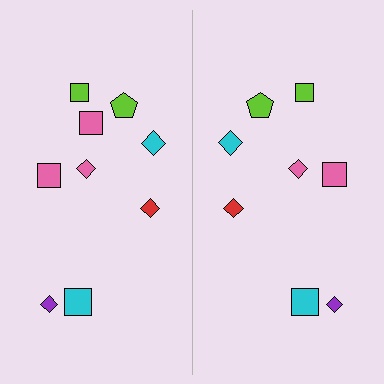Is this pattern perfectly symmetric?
No, the pattern is not perfectly symmetric. A pink square is missing from the right side.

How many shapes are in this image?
There are 17 shapes in this image.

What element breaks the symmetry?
A pink square is missing from the right side.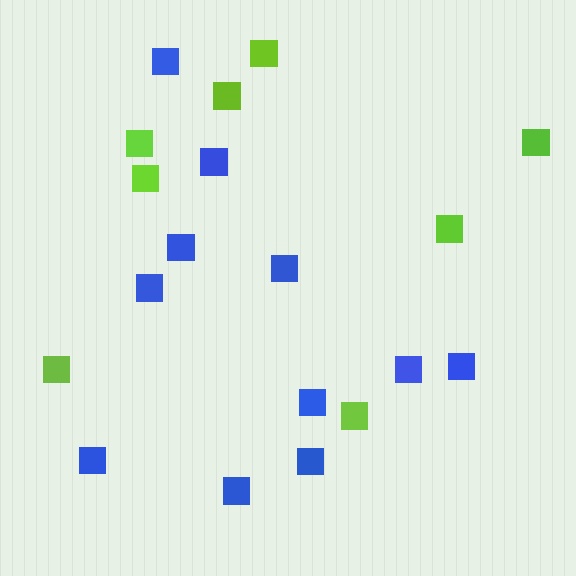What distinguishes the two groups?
There are 2 groups: one group of blue squares (11) and one group of lime squares (8).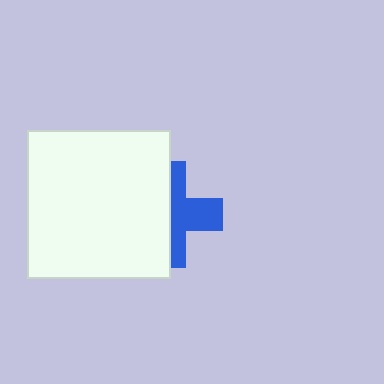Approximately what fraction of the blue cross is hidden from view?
Roughly 53% of the blue cross is hidden behind the white rectangle.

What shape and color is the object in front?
The object in front is a white rectangle.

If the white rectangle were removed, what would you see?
You would see the complete blue cross.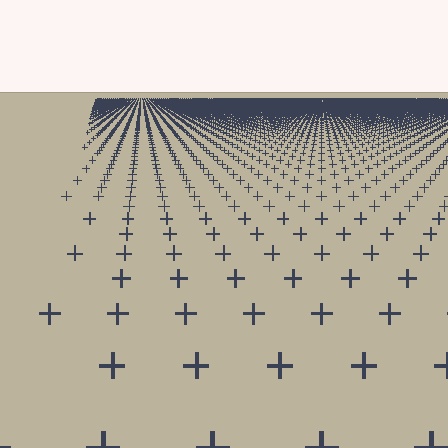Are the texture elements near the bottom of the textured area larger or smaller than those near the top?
Larger. Near the bottom, elements are closer to the viewer and appear at a bigger on-screen size.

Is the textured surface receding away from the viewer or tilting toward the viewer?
The surface is receding away from the viewer. Texture elements get smaller and denser toward the top.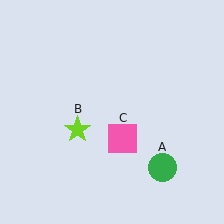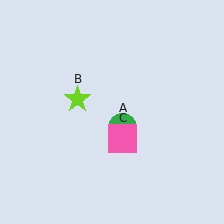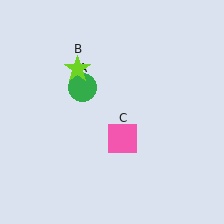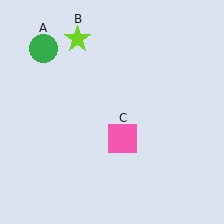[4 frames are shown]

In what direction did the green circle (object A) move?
The green circle (object A) moved up and to the left.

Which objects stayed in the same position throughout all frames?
Pink square (object C) remained stationary.